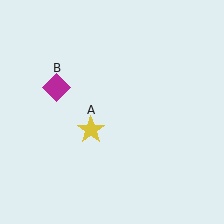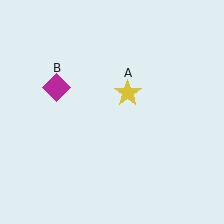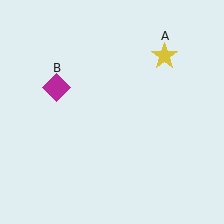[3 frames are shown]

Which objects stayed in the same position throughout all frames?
Magenta diamond (object B) remained stationary.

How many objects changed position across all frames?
1 object changed position: yellow star (object A).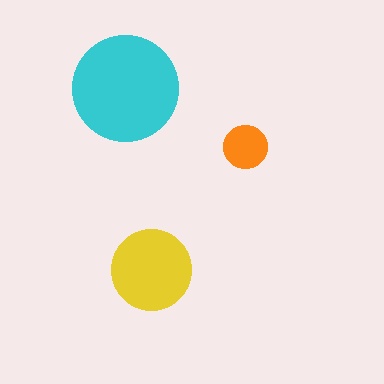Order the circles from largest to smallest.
the cyan one, the yellow one, the orange one.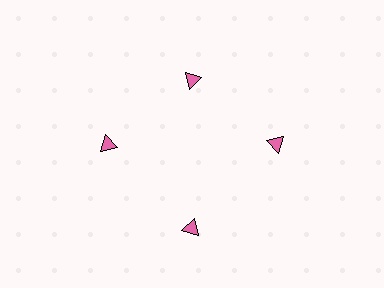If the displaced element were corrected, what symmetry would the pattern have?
It would have 4-fold rotational symmetry — the pattern would map onto itself every 90 degrees.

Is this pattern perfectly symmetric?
No. The 4 pink triangles are arranged in a ring, but one element near the 12 o'clock position is pulled inward toward the center, breaking the 4-fold rotational symmetry.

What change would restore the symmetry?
The symmetry would be restored by moving it outward, back onto the ring so that all 4 triangles sit at equal angles and equal distance from the center.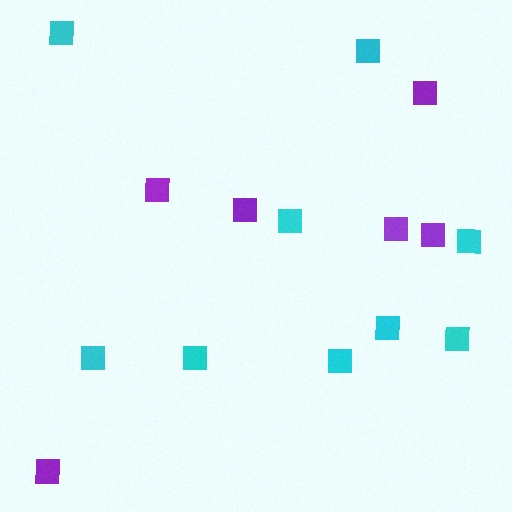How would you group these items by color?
There are 2 groups: one group of purple squares (6) and one group of cyan squares (9).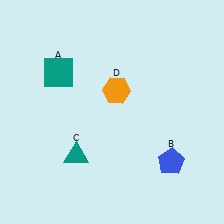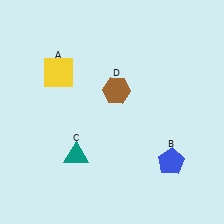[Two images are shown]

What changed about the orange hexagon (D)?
In Image 1, D is orange. In Image 2, it changed to brown.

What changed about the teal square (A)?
In Image 1, A is teal. In Image 2, it changed to yellow.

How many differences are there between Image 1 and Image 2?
There are 2 differences between the two images.